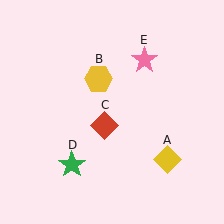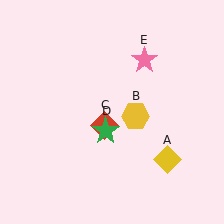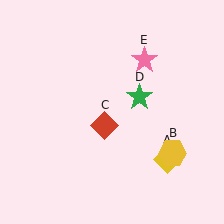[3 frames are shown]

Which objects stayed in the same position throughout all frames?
Yellow diamond (object A) and red diamond (object C) and pink star (object E) remained stationary.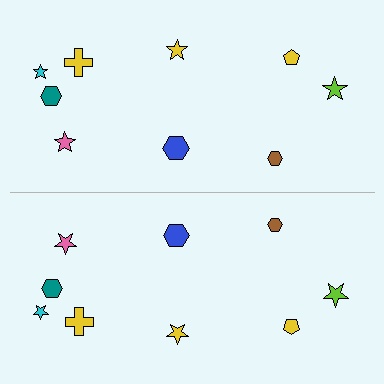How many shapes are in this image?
There are 18 shapes in this image.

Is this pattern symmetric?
Yes, this pattern has bilateral (reflection) symmetry.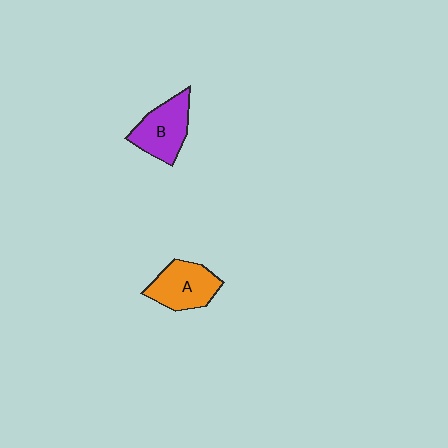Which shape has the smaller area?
Shape A (orange).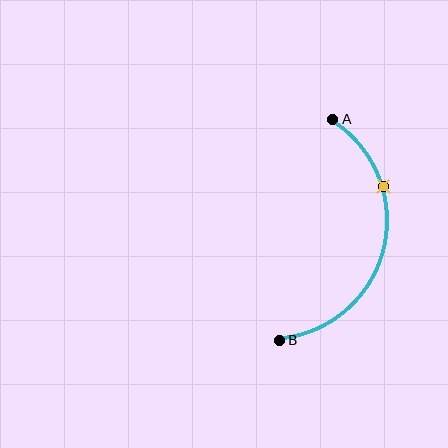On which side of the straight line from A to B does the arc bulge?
The arc bulges to the right of the straight line connecting A and B.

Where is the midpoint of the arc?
The arc midpoint is the point on the curve farthest from the straight line joining A and B. It sits to the right of that line.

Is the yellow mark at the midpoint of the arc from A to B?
No. The yellow mark lies on the arc but is closer to endpoint A. The arc midpoint would be at the point on the curve equidistant along the arc from both A and B.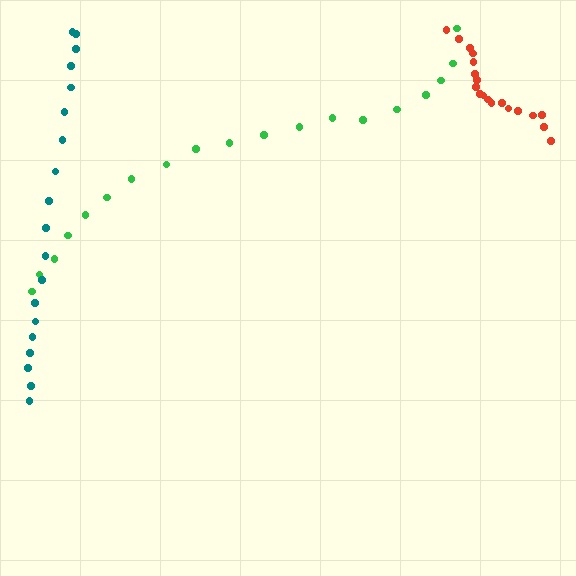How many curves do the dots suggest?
There are 3 distinct paths.